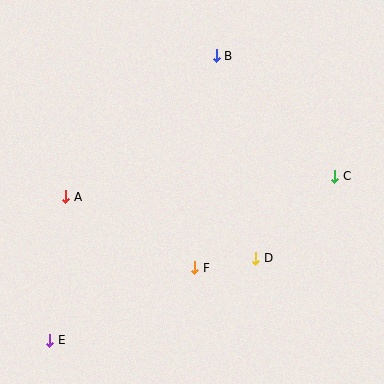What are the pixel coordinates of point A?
Point A is at (66, 197).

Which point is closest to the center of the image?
Point F at (195, 268) is closest to the center.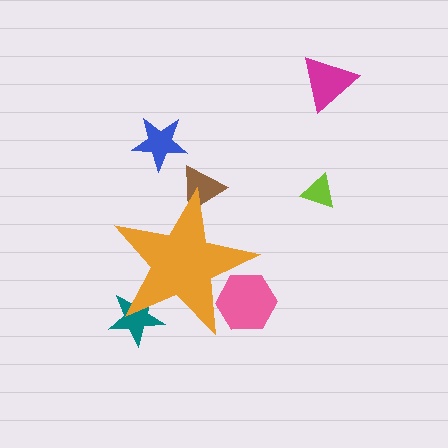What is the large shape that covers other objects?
An orange star.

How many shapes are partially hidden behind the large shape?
3 shapes are partially hidden.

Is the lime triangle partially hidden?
No, the lime triangle is fully visible.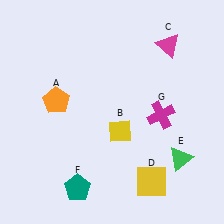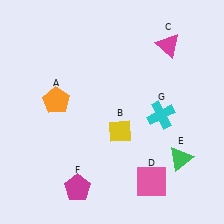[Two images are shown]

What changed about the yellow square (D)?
In Image 1, D is yellow. In Image 2, it changed to pink.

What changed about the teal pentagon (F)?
In Image 1, F is teal. In Image 2, it changed to magenta.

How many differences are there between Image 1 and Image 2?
There are 3 differences between the two images.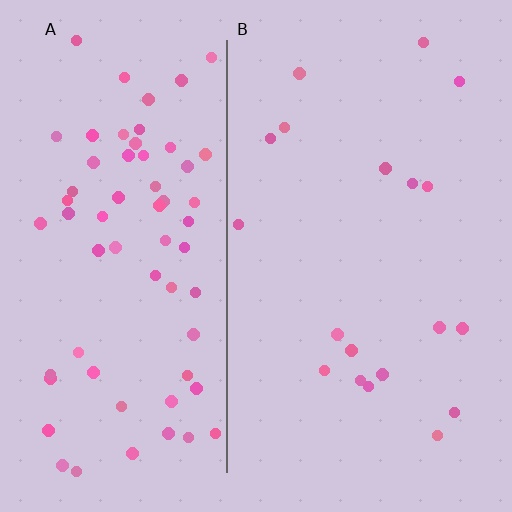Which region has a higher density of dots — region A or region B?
A (the left).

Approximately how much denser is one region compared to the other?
Approximately 3.5× — region A over region B.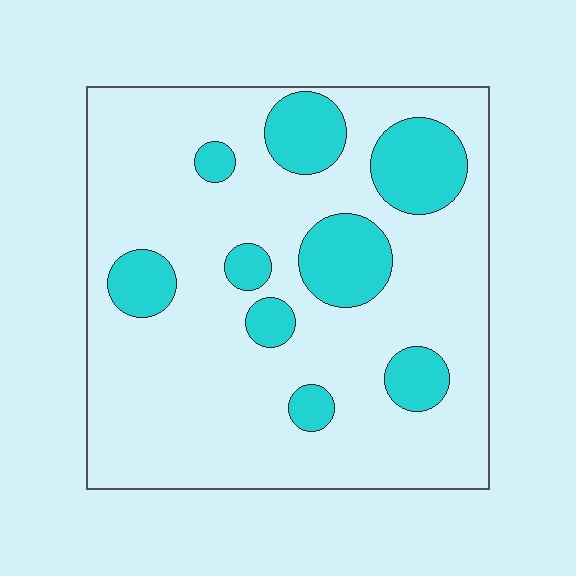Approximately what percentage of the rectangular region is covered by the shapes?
Approximately 20%.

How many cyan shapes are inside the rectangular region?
9.